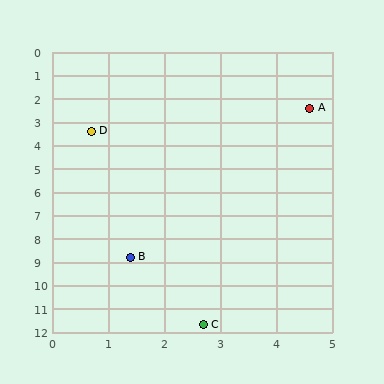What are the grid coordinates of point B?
Point B is at approximately (1.4, 8.8).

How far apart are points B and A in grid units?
Points B and A are about 7.2 grid units apart.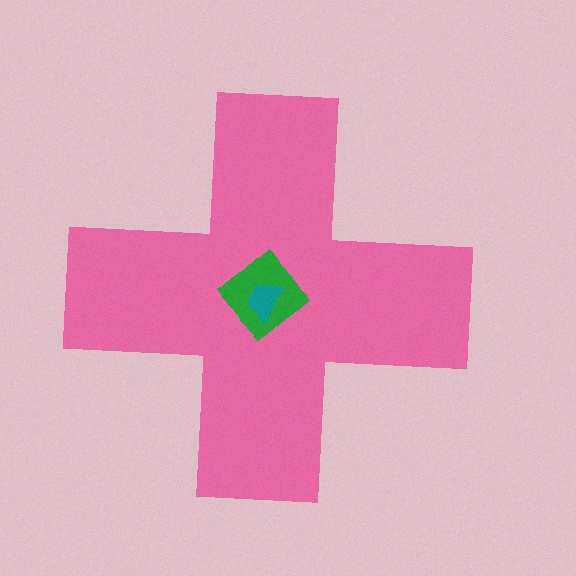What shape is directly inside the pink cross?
The green diamond.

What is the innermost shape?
The teal trapezoid.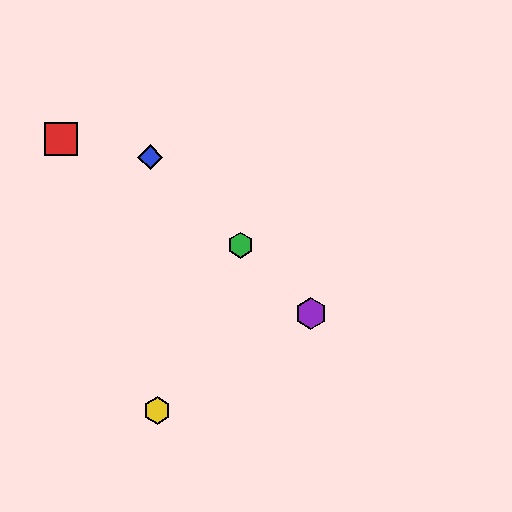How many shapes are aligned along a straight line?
3 shapes (the blue diamond, the green hexagon, the purple hexagon) are aligned along a straight line.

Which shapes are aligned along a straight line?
The blue diamond, the green hexagon, the purple hexagon are aligned along a straight line.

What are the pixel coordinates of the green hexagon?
The green hexagon is at (241, 245).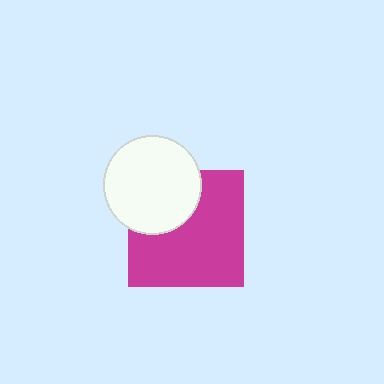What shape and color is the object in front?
The object in front is a white circle.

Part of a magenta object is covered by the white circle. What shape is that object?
It is a square.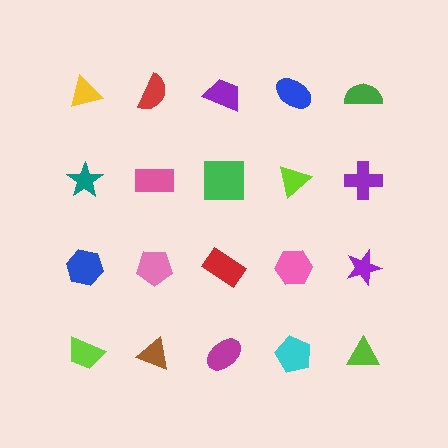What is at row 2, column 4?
A lime triangle.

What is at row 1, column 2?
A red semicircle.